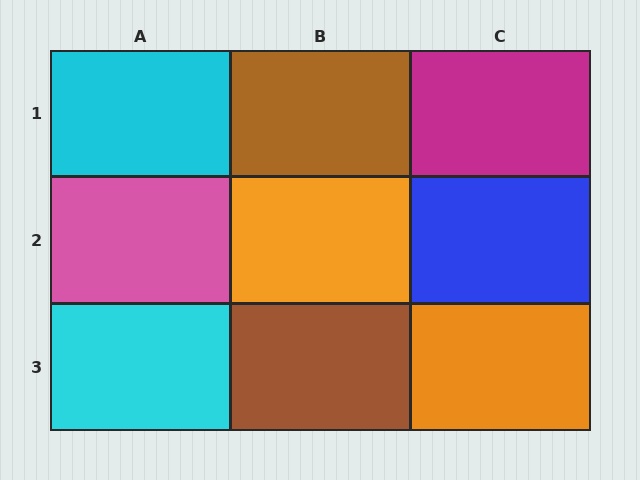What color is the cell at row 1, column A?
Cyan.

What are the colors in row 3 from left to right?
Cyan, brown, orange.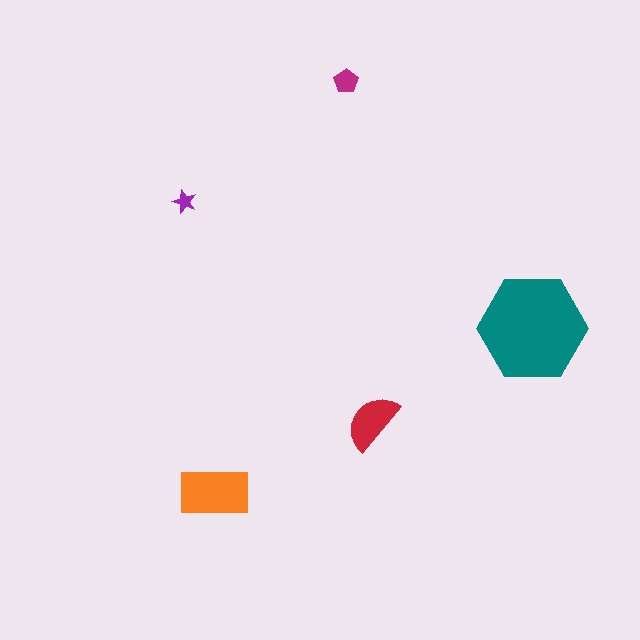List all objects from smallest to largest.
The purple star, the magenta pentagon, the red semicircle, the orange rectangle, the teal hexagon.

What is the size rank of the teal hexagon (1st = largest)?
1st.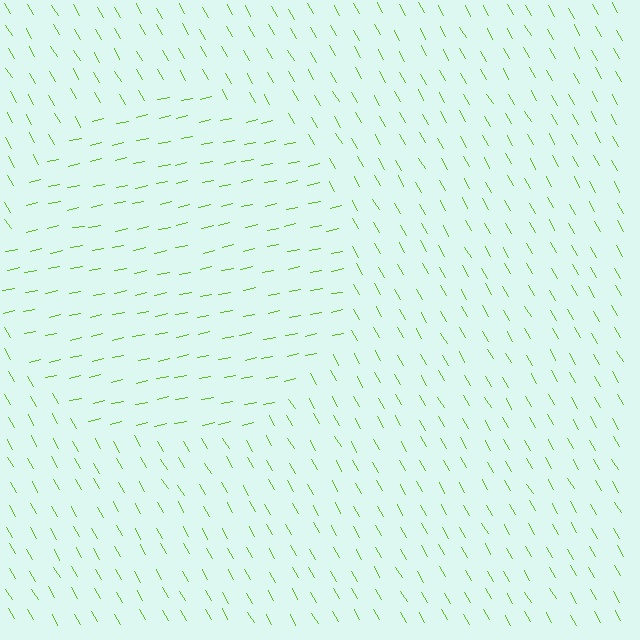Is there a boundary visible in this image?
Yes, there is a texture boundary formed by a change in line orientation.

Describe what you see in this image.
The image is filled with small lime line segments. A circle region in the image has lines oriented differently from the surrounding lines, creating a visible texture boundary.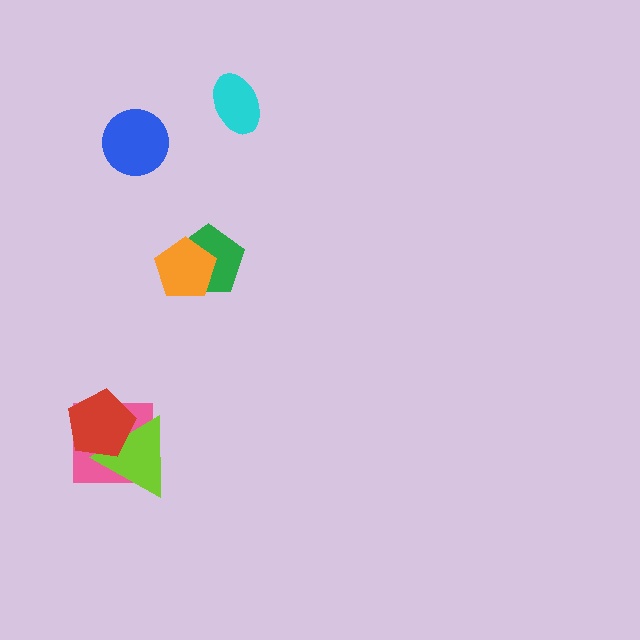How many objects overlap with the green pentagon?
1 object overlaps with the green pentagon.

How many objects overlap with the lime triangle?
2 objects overlap with the lime triangle.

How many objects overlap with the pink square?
2 objects overlap with the pink square.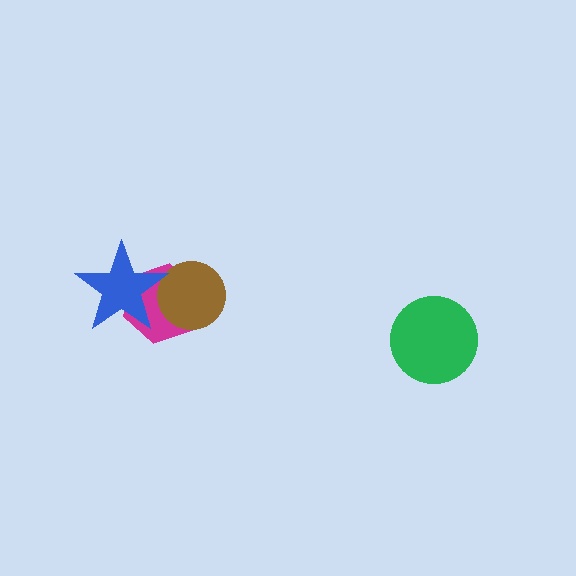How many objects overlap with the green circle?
0 objects overlap with the green circle.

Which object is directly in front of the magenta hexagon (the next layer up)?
The brown circle is directly in front of the magenta hexagon.